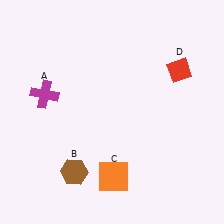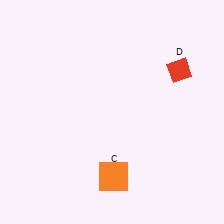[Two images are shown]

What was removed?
The magenta cross (A), the brown hexagon (B) were removed in Image 2.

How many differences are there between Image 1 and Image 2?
There are 2 differences between the two images.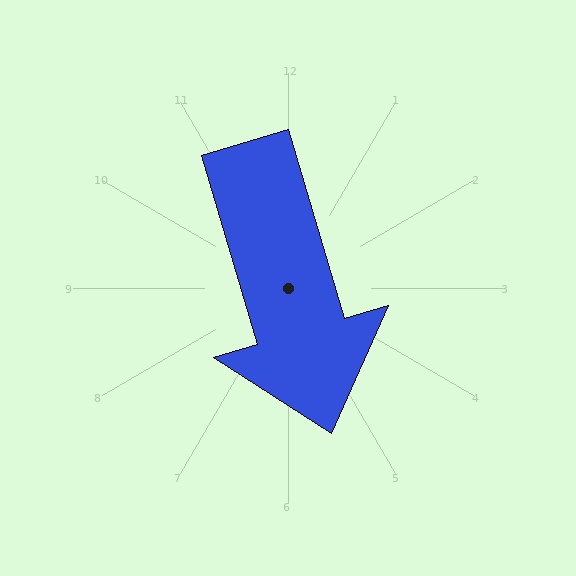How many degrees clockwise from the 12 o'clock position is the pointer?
Approximately 163 degrees.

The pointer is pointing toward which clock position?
Roughly 5 o'clock.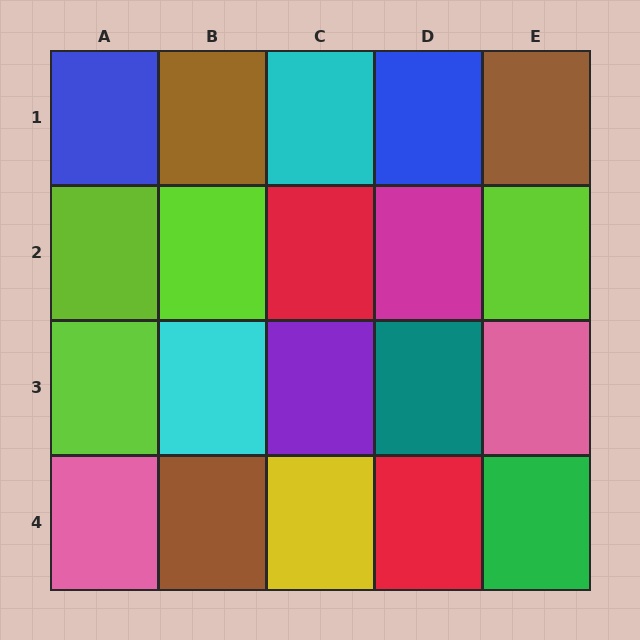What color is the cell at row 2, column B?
Lime.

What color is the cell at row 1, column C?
Cyan.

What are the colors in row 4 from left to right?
Pink, brown, yellow, red, green.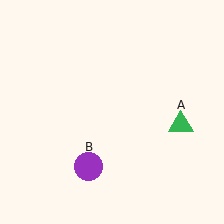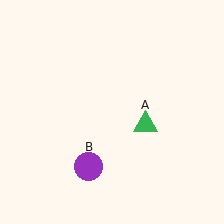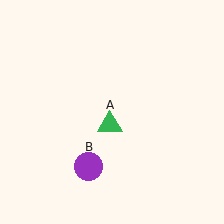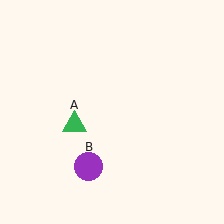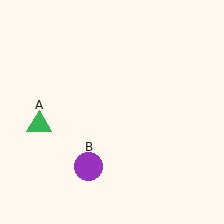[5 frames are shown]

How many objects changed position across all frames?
1 object changed position: green triangle (object A).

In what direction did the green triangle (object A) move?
The green triangle (object A) moved left.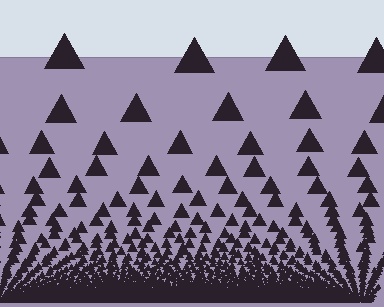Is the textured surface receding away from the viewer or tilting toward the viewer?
The surface appears to tilt toward the viewer. Texture elements get larger and sparser toward the top.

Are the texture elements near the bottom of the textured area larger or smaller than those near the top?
Smaller. The gradient is inverted — elements near the bottom are smaller and denser.